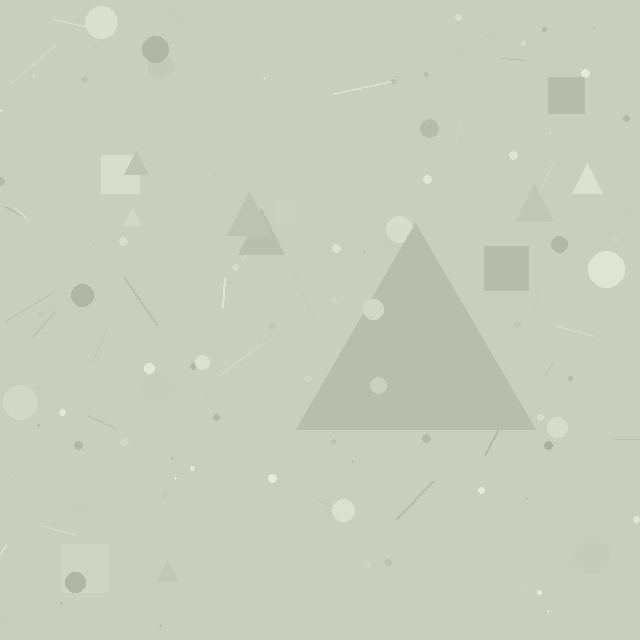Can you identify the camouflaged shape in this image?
The camouflaged shape is a triangle.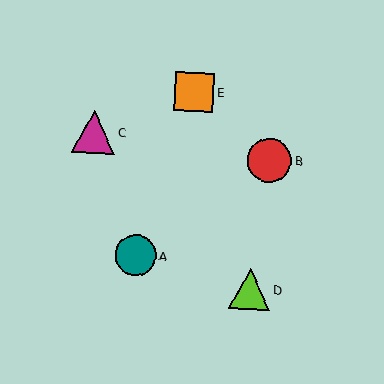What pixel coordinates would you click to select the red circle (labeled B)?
Click at (270, 160) to select the red circle B.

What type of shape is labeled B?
Shape B is a red circle.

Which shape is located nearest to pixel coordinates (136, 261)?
The teal circle (labeled A) at (135, 255) is nearest to that location.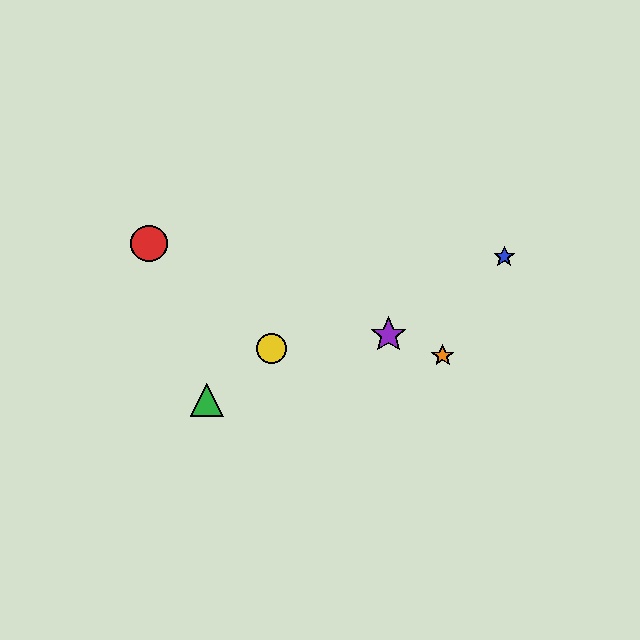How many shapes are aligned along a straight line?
3 shapes (the red circle, the purple star, the orange star) are aligned along a straight line.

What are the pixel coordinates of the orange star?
The orange star is at (443, 356).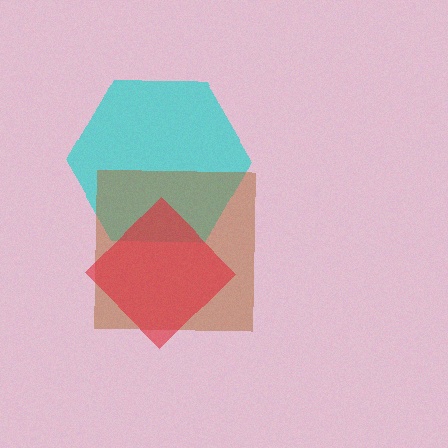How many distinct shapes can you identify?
There are 3 distinct shapes: a cyan hexagon, a brown square, a red diamond.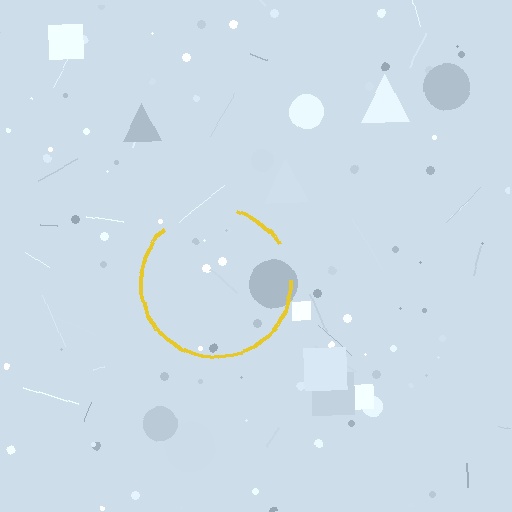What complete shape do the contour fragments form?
The contour fragments form a circle.